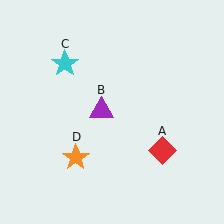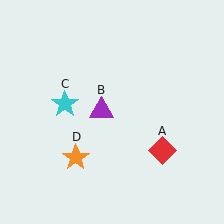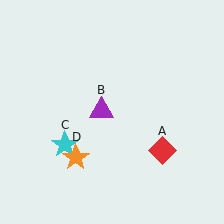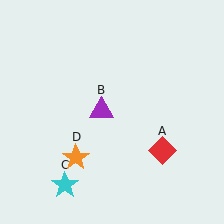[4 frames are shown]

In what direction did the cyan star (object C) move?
The cyan star (object C) moved down.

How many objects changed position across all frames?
1 object changed position: cyan star (object C).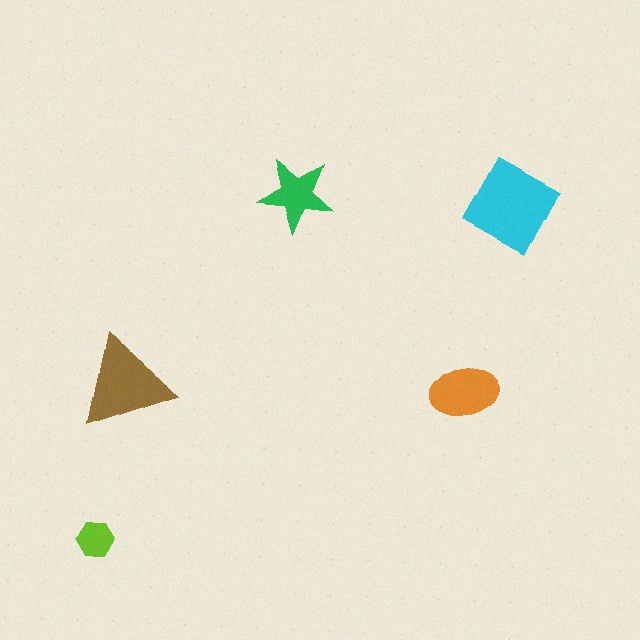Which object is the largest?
The cyan square.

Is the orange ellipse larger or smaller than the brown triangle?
Smaller.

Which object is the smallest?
The lime hexagon.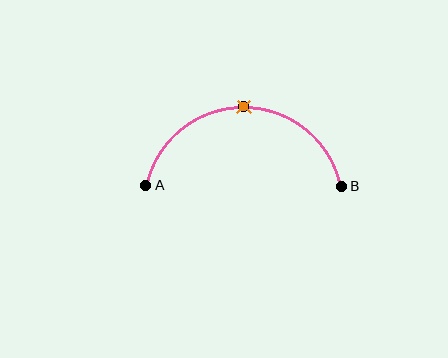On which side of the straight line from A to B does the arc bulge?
The arc bulges above the straight line connecting A and B.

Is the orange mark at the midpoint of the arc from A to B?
Yes. The orange mark lies on the arc at equal arc-length from both A and B — it is the arc midpoint.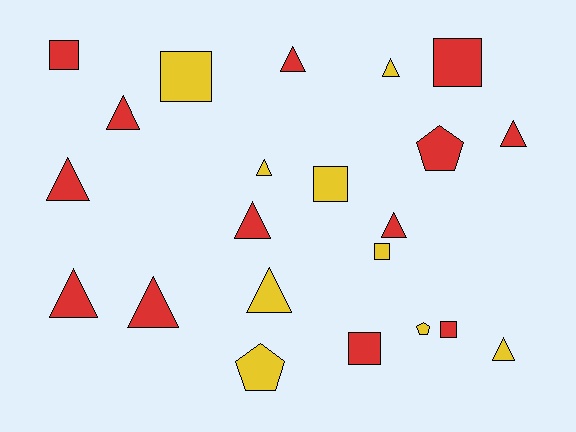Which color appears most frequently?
Red, with 13 objects.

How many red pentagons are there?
There is 1 red pentagon.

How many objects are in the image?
There are 22 objects.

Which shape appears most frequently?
Triangle, with 12 objects.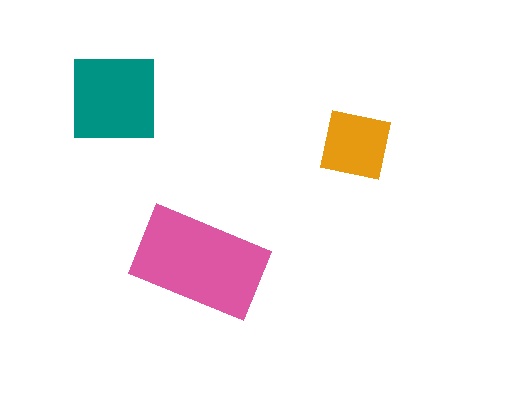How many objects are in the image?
There are 3 objects in the image.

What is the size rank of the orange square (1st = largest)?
3rd.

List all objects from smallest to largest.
The orange square, the teal square, the pink rectangle.